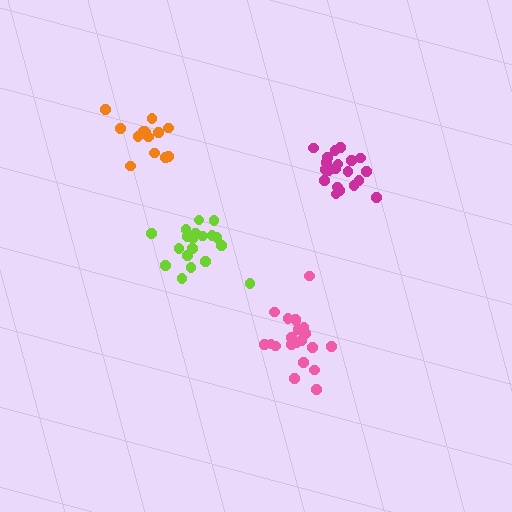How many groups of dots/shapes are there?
There are 4 groups.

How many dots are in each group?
Group 1: 20 dots, Group 2: 21 dots, Group 3: 15 dots, Group 4: 19 dots (75 total).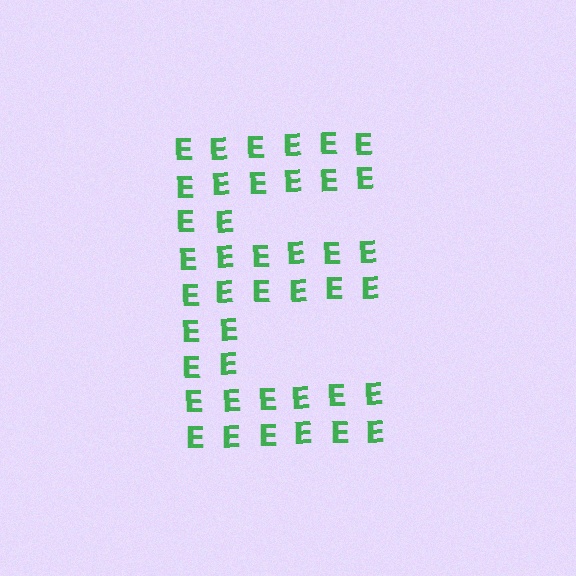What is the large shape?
The large shape is the letter E.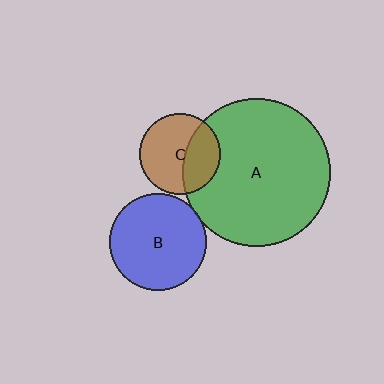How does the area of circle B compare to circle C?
Approximately 1.4 times.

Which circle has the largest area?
Circle A (green).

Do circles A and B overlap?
Yes.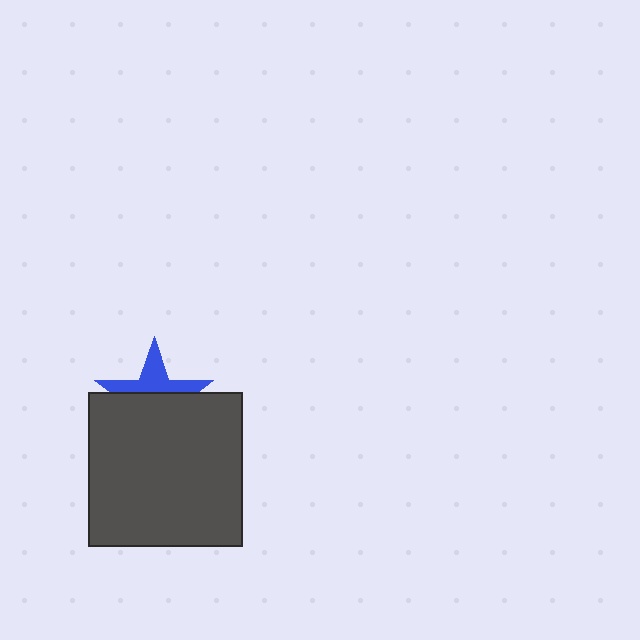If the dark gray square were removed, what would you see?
You would see the complete blue star.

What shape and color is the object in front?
The object in front is a dark gray square.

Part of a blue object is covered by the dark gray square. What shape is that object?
It is a star.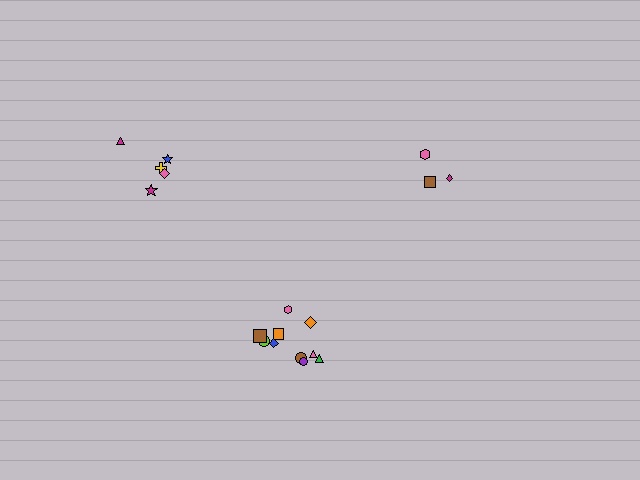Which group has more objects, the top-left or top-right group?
The top-left group.